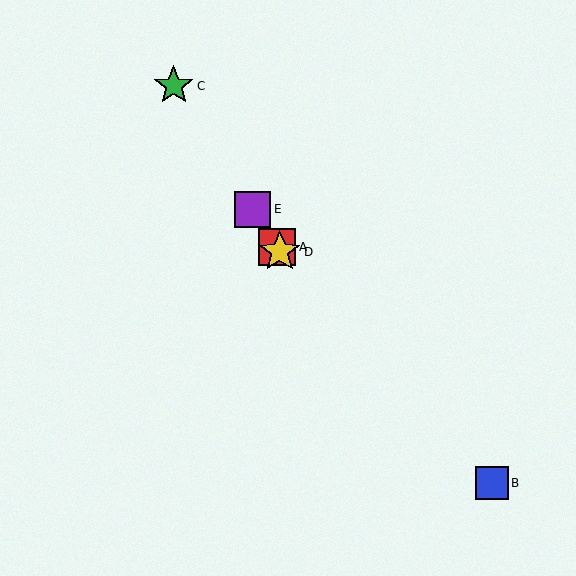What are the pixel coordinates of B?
Object B is at (492, 483).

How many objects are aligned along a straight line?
4 objects (A, C, D, E) are aligned along a straight line.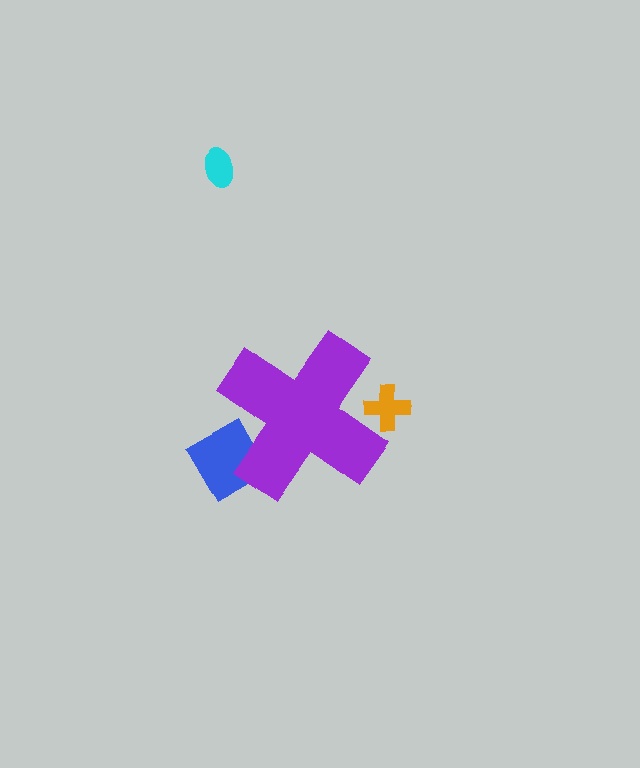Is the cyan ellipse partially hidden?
No, the cyan ellipse is fully visible.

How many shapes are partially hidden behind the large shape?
2 shapes are partially hidden.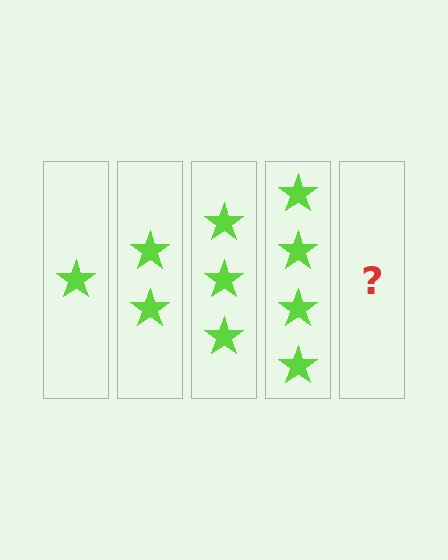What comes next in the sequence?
The next element should be 5 stars.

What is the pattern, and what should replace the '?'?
The pattern is that each step adds one more star. The '?' should be 5 stars.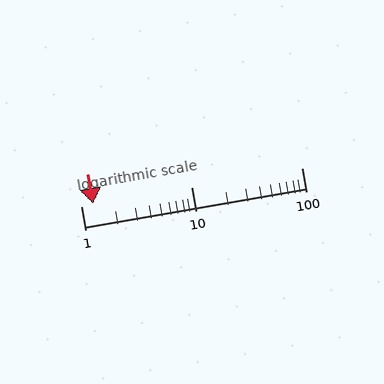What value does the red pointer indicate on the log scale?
The pointer indicates approximately 1.3.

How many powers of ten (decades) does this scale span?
The scale spans 2 decades, from 1 to 100.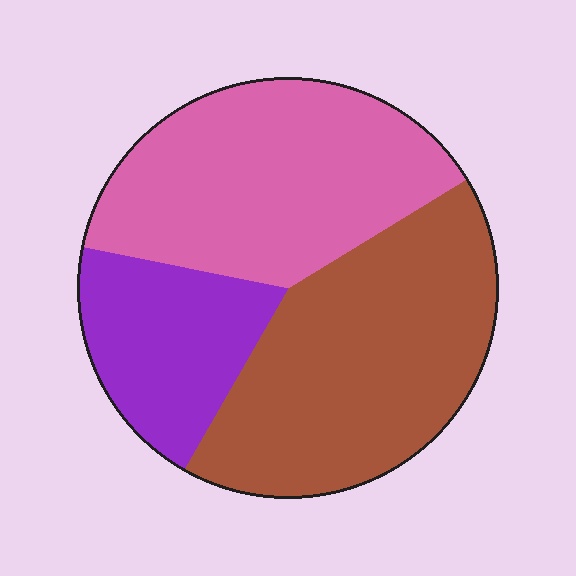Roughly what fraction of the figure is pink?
Pink covers around 40% of the figure.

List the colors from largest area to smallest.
From largest to smallest: brown, pink, purple.